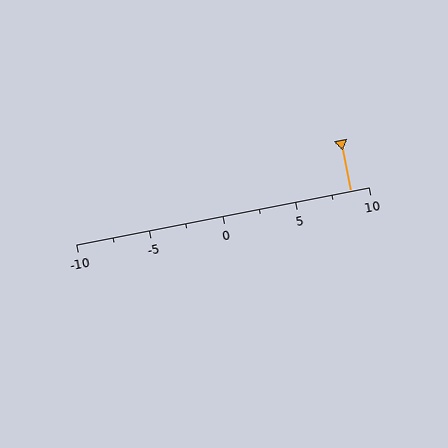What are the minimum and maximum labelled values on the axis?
The axis runs from -10 to 10.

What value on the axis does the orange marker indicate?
The marker indicates approximately 8.8.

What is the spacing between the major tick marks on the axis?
The major ticks are spaced 5 apart.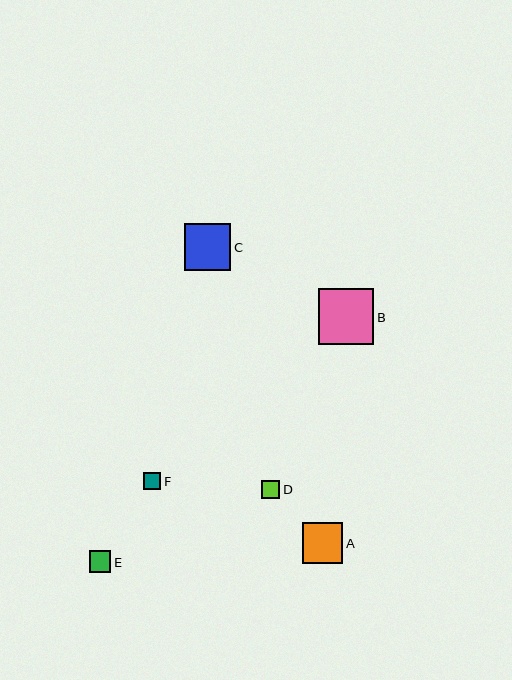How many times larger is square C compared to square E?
Square C is approximately 2.2 times the size of square E.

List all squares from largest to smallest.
From largest to smallest: B, C, A, E, D, F.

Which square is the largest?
Square B is the largest with a size of approximately 55 pixels.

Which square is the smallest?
Square F is the smallest with a size of approximately 17 pixels.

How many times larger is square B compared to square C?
Square B is approximately 1.2 times the size of square C.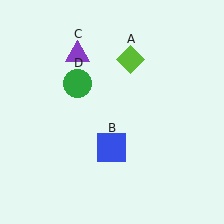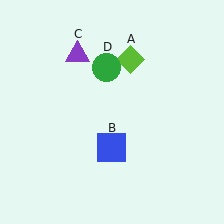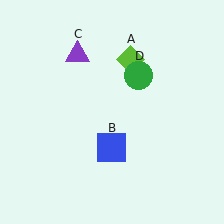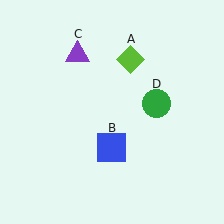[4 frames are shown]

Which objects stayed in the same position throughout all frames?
Lime diamond (object A) and blue square (object B) and purple triangle (object C) remained stationary.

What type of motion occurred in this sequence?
The green circle (object D) rotated clockwise around the center of the scene.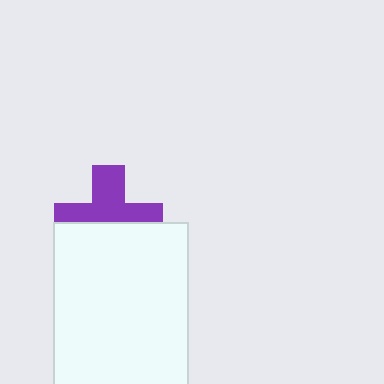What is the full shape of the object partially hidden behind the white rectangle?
The partially hidden object is a purple cross.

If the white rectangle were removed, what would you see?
You would see the complete purple cross.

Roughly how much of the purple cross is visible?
About half of it is visible (roughly 52%).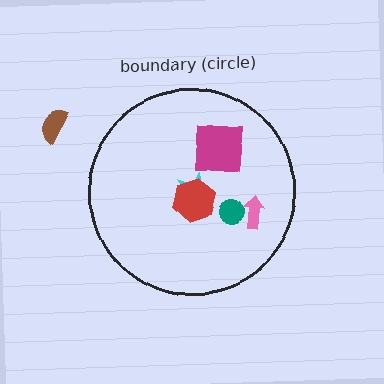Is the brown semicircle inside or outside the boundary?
Outside.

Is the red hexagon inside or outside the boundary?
Inside.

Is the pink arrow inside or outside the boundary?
Inside.